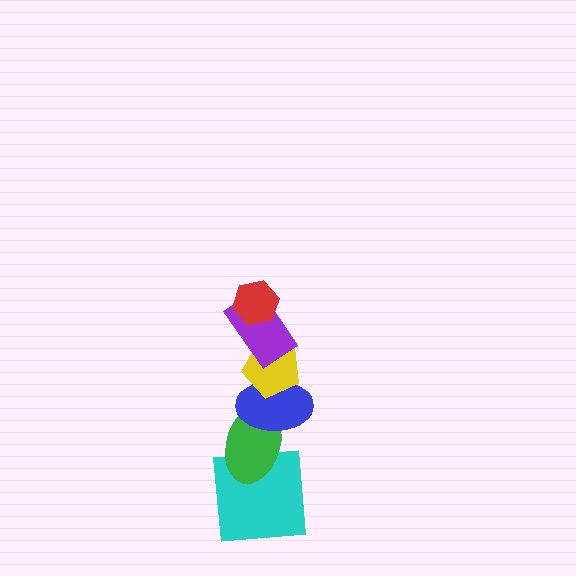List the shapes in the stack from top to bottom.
From top to bottom: the red hexagon, the purple rectangle, the yellow pentagon, the blue ellipse, the green ellipse, the cyan square.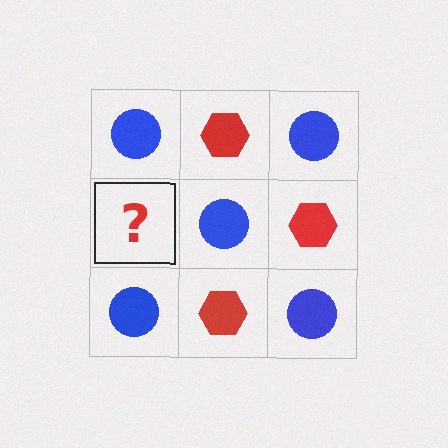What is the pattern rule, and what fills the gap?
The rule is that it alternates blue circle and red hexagon in a checkerboard pattern. The gap should be filled with a red hexagon.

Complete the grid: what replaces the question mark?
The question mark should be replaced with a red hexagon.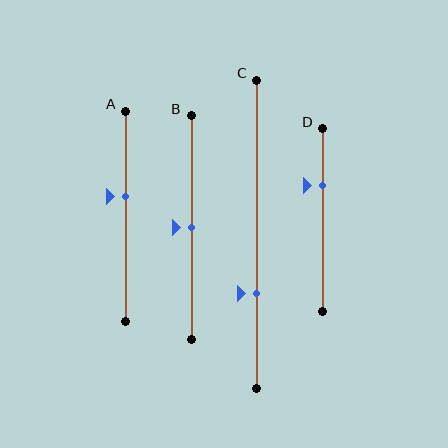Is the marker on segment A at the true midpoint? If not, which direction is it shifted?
No, the marker on segment A is shifted upward by about 9% of the segment length.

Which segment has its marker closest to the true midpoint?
Segment B has its marker closest to the true midpoint.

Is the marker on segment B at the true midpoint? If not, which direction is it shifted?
Yes, the marker on segment B is at the true midpoint.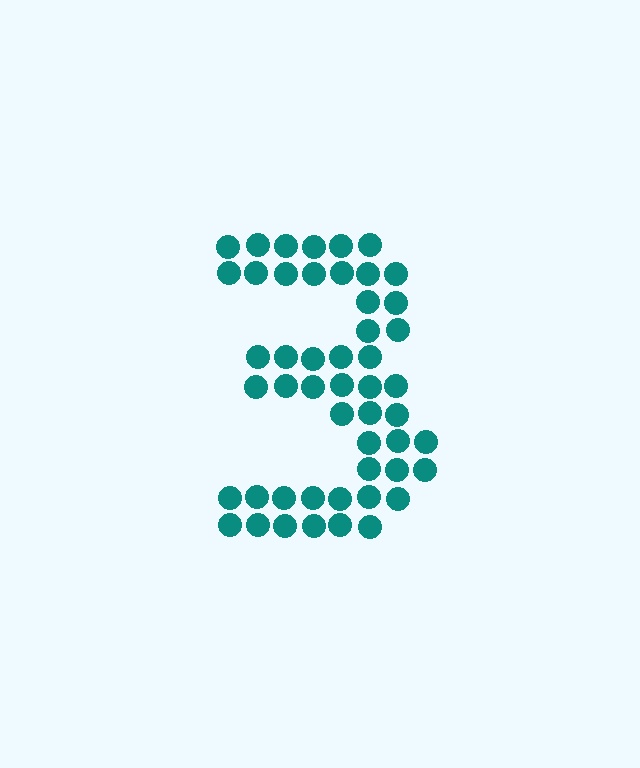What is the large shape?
The large shape is the digit 3.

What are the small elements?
The small elements are circles.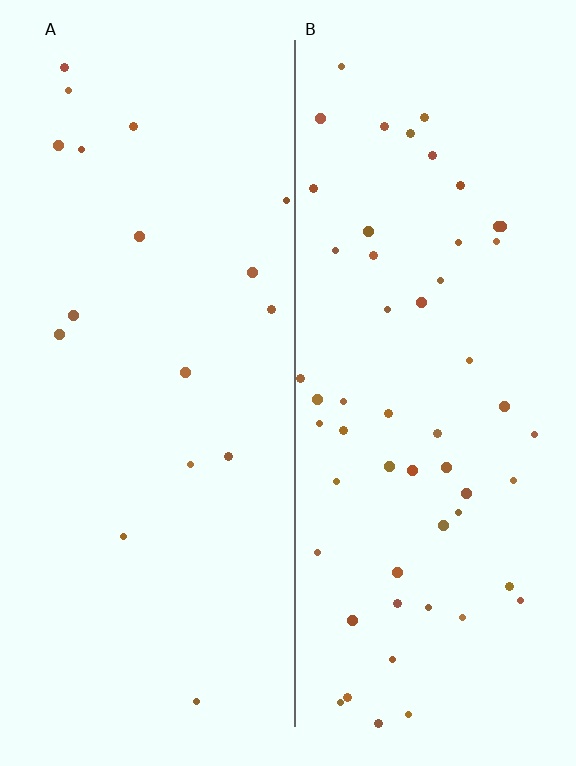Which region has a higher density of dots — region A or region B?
B (the right).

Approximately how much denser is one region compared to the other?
Approximately 3.2× — region B over region A.